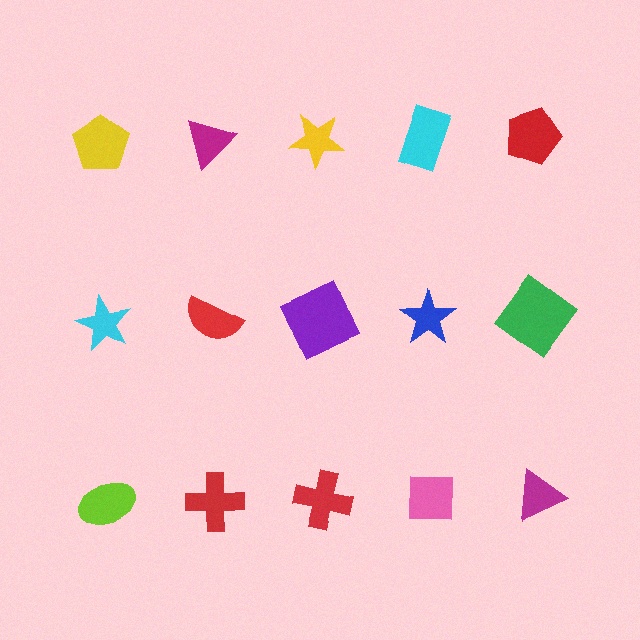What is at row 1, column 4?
A cyan rectangle.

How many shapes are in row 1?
5 shapes.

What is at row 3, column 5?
A magenta triangle.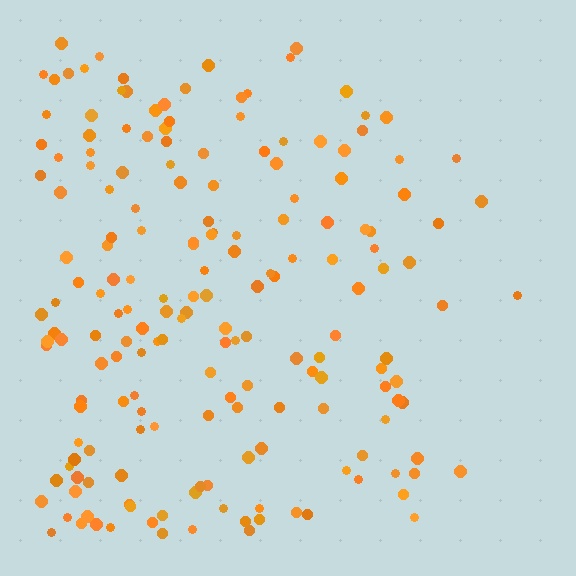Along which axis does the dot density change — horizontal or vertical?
Horizontal.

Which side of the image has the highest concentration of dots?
The left.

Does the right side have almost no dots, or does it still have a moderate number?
Still a moderate number, just noticeably fewer than the left.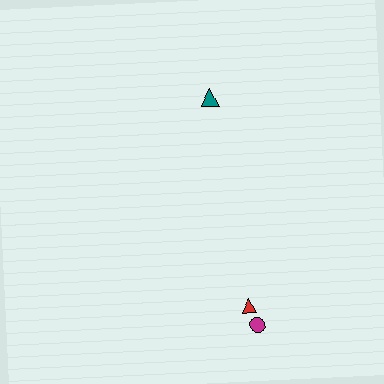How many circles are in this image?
There is 1 circle.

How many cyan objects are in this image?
There are no cyan objects.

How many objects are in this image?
There are 3 objects.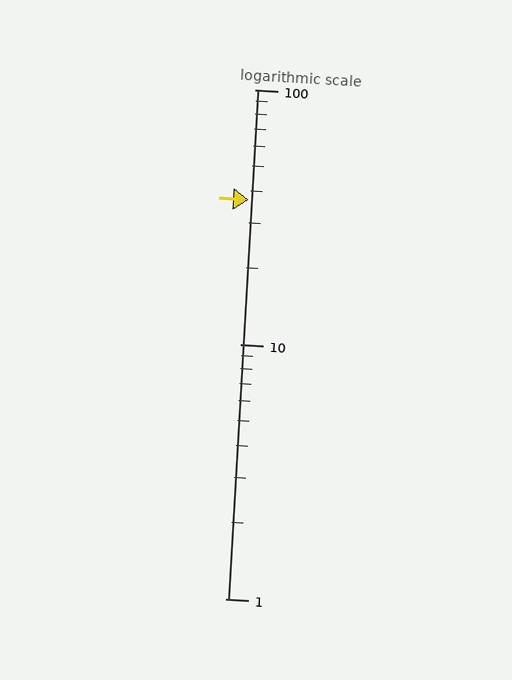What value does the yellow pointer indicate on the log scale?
The pointer indicates approximately 37.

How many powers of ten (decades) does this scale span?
The scale spans 2 decades, from 1 to 100.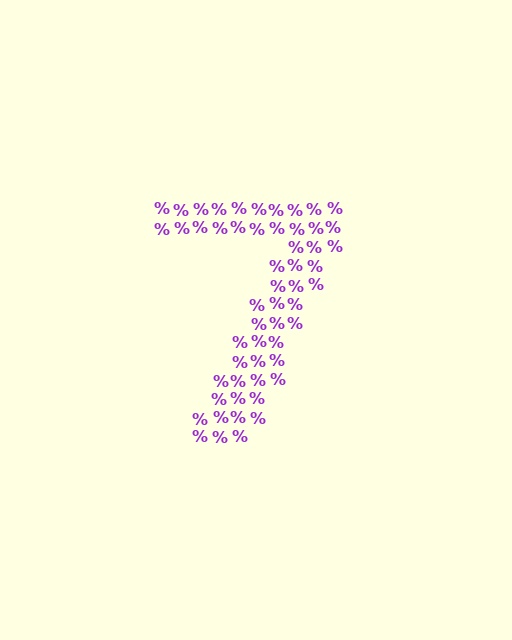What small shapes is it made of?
It is made of small percent signs.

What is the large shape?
The large shape is the digit 7.